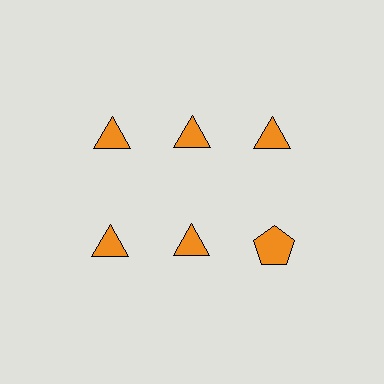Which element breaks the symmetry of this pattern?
The orange pentagon in the second row, center column breaks the symmetry. All other shapes are orange triangles.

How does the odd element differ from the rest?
It has a different shape: pentagon instead of triangle.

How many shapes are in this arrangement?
There are 6 shapes arranged in a grid pattern.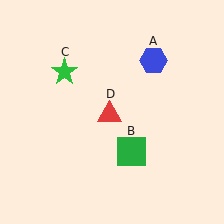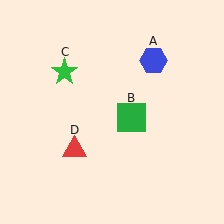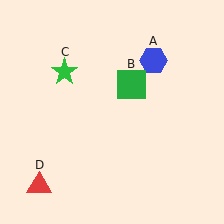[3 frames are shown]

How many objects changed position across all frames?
2 objects changed position: green square (object B), red triangle (object D).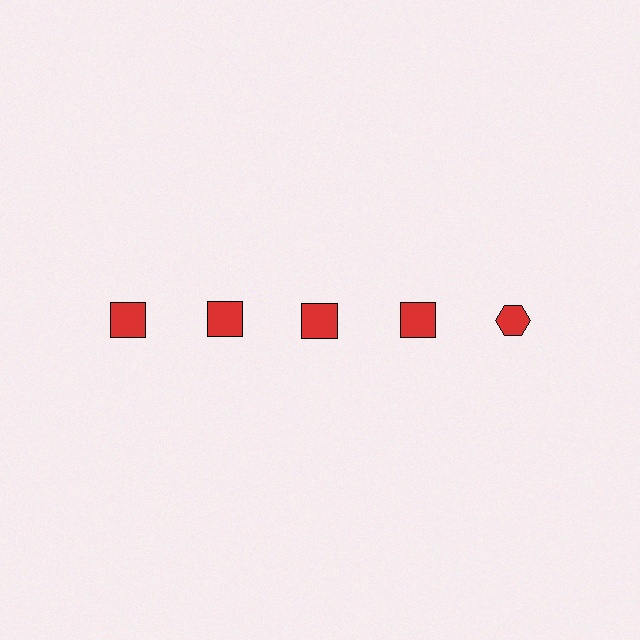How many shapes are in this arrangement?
There are 5 shapes arranged in a grid pattern.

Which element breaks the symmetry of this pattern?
The red hexagon in the top row, rightmost column breaks the symmetry. All other shapes are red squares.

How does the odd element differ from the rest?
It has a different shape: hexagon instead of square.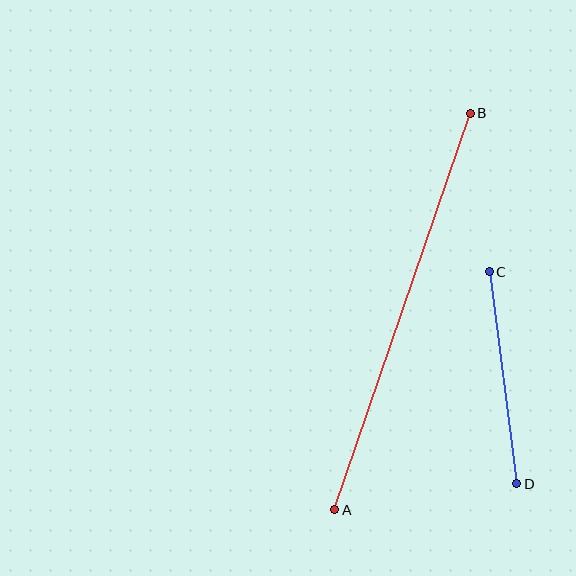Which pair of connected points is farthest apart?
Points A and B are farthest apart.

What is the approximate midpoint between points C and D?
The midpoint is at approximately (503, 378) pixels.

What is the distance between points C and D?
The distance is approximately 214 pixels.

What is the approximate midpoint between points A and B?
The midpoint is at approximately (403, 311) pixels.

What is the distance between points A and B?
The distance is approximately 419 pixels.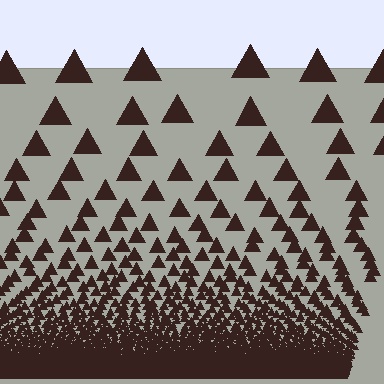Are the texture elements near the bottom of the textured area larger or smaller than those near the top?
Smaller. The gradient is inverted — elements near the bottom are smaller and denser.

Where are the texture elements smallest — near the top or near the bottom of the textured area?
Near the bottom.